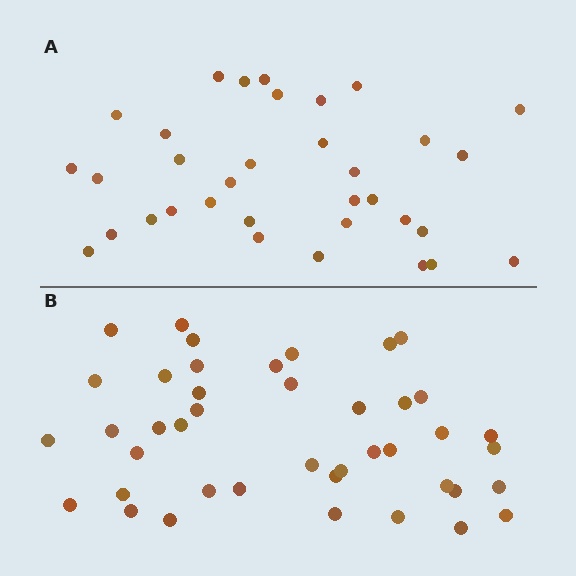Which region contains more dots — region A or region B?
Region B (the bottom region) has more dots.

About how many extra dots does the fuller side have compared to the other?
Region B has roughly 8 or so more dots than region A.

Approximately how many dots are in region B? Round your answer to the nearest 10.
About 40 dots. (The exact count is 42, which rounds to 40.)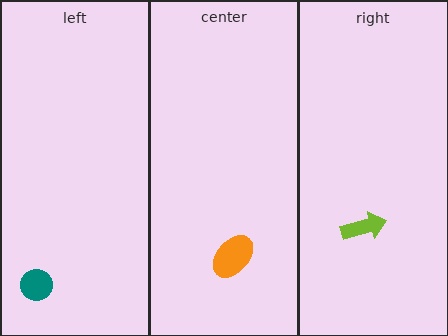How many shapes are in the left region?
1.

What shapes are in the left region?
The teal circle.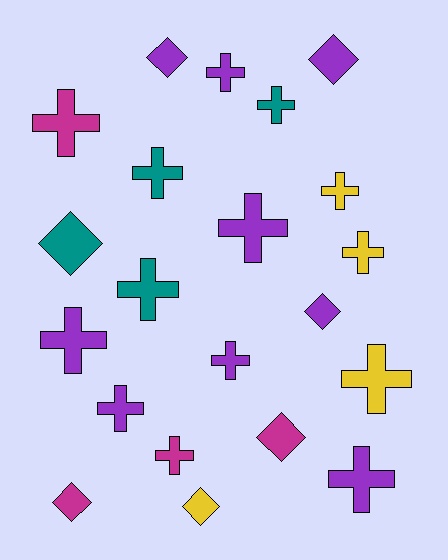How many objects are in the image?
There are 21 objects.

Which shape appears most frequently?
Cross, with 14 objects.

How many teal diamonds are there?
There is 1 teal diamond.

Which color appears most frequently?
Purple, with 9 objects.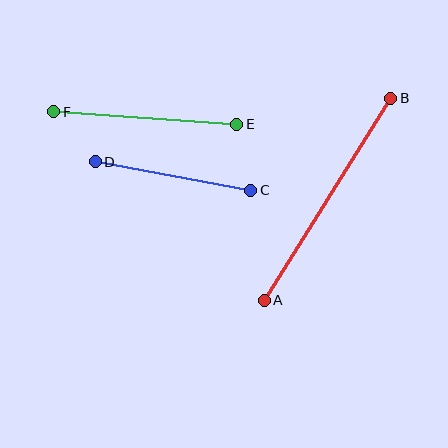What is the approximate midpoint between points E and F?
The midpoint is at approximately (145, 118) pixels.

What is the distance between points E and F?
The distance is approximately 184 pixels.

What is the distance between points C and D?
The distance is approximately 158 pixels.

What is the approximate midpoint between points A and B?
The midpoint is at approximately (328, 199) pixels.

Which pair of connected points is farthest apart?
Points A and B are farthest apart.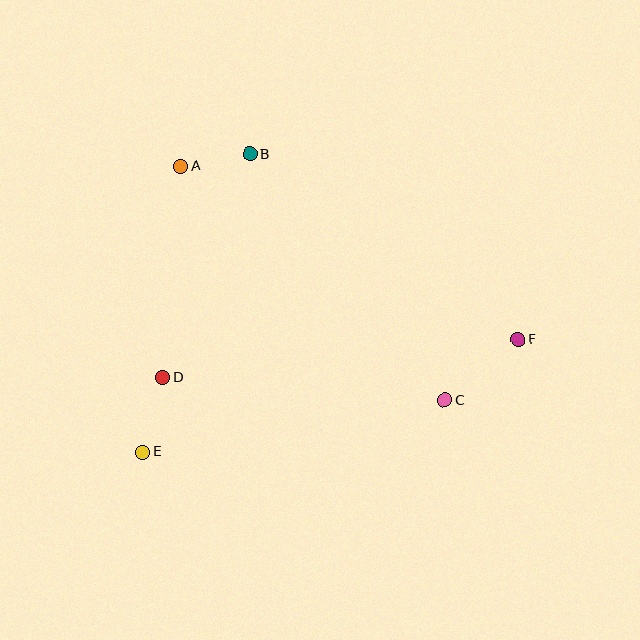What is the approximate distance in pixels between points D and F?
The distance between D and F is approximately 357 pixels.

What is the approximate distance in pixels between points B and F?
The distance between B and F is approximately 326 pixels.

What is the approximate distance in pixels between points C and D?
The distance between C and D is approximately 282 pixels.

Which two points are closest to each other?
Points A and B are closest to each other.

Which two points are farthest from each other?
Points E and F are farthest from each other.